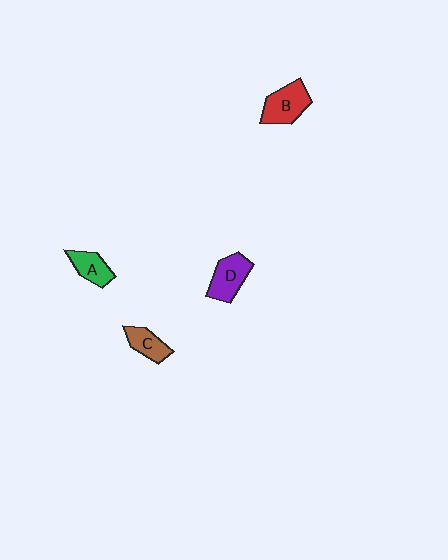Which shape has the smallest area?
Shape C (brown).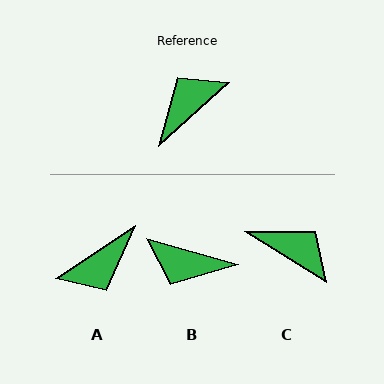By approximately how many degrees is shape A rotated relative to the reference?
Approximately 172 degrees counter-clockwise.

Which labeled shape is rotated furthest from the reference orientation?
A, about 172 degrees away.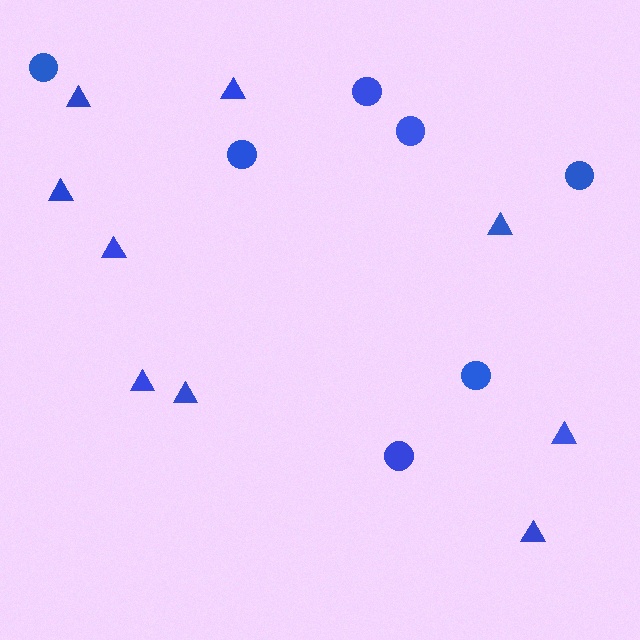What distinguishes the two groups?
There are 2 groups: one group of circles (7) and one group of triangles (9).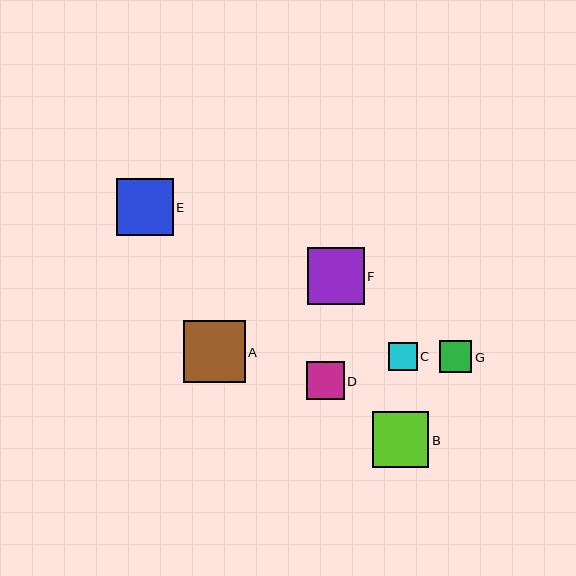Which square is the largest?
Square A is the largest with a size of approximately 62 pixels.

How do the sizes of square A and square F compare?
Square A and square F are approximately the same size.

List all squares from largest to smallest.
From largest to smallest: A, F, E, B, D, G, C.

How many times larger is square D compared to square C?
Square D is approximately 1.3 times the size of square C.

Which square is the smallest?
Square C is the smallest with a size of approximately 29 pixels.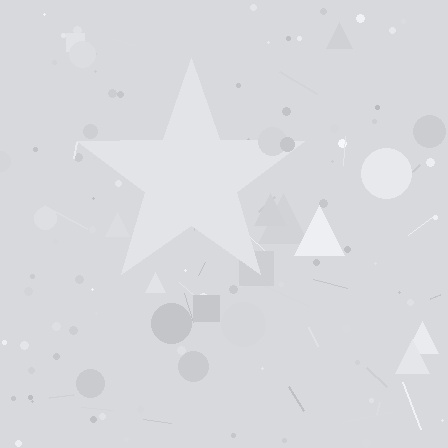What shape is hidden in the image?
A star is hidden in the image.